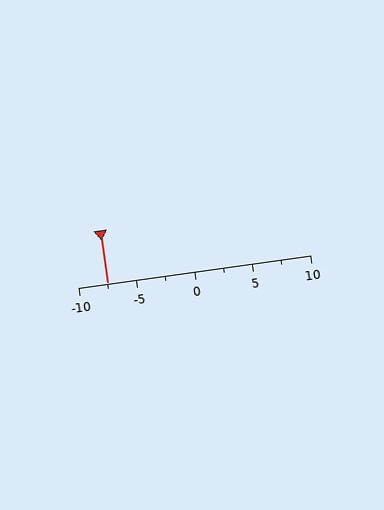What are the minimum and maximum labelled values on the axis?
The axis runs from -10 to 10.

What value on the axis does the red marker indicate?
The marker indicates approximately -7.5.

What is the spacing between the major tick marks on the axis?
The major ticks are spaced 5 apart.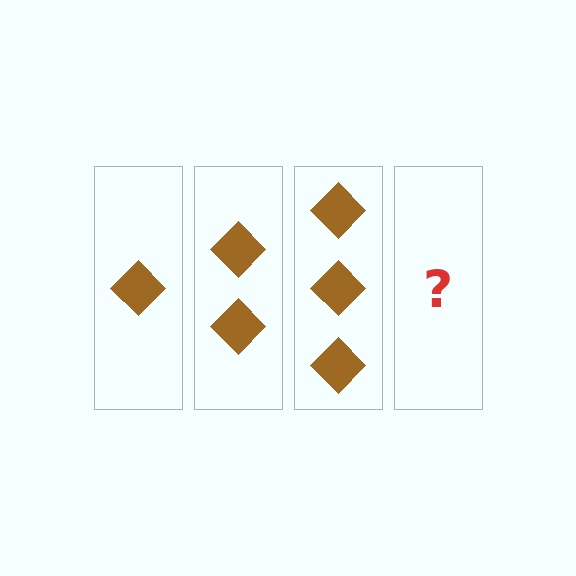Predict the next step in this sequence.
The next step is 4 diamonds.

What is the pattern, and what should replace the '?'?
The pattern is that each step adds one more diamond. The '?' should be 4 diamonds.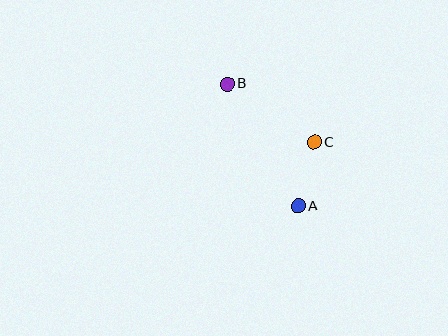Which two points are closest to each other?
Points A and C are closest to each other.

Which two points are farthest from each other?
Points A and B are farthest from each other.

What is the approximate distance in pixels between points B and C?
The distance between B and C is approximately 105 pixels.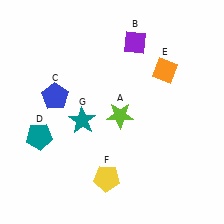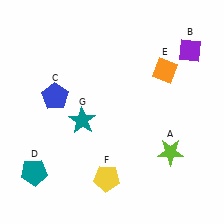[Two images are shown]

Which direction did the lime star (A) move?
The lime star (A) moved right.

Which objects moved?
The objects that moved are: the lime star (A), the purple diamond (B), the teal pentagon (D).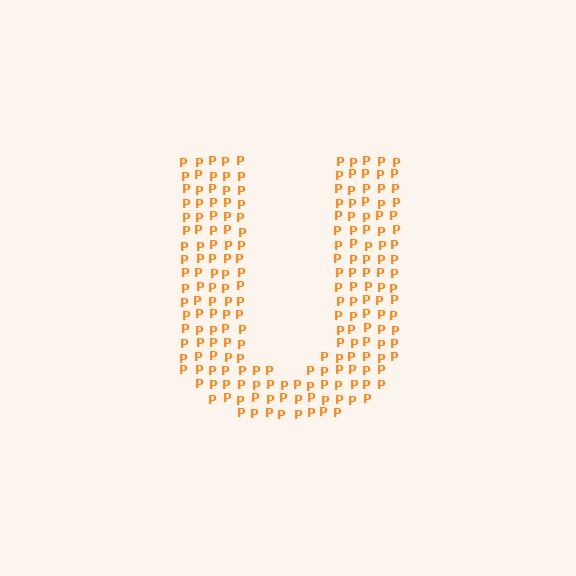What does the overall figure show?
The overall figure shows the letter U.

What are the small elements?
The small elements are letter P's.